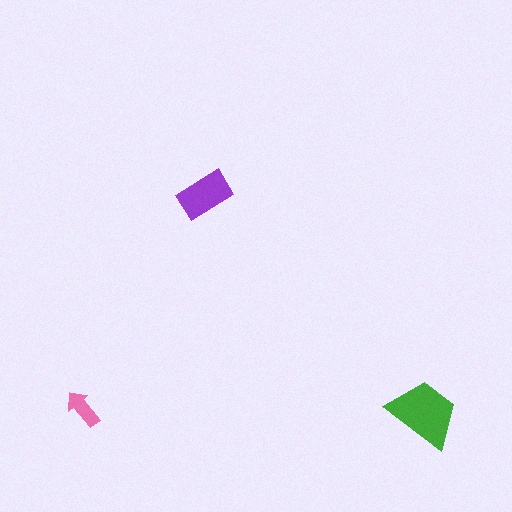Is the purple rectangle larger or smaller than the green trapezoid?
Smaller.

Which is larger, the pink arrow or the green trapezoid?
The green trapezoid.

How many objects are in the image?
There are 3 objects in the image.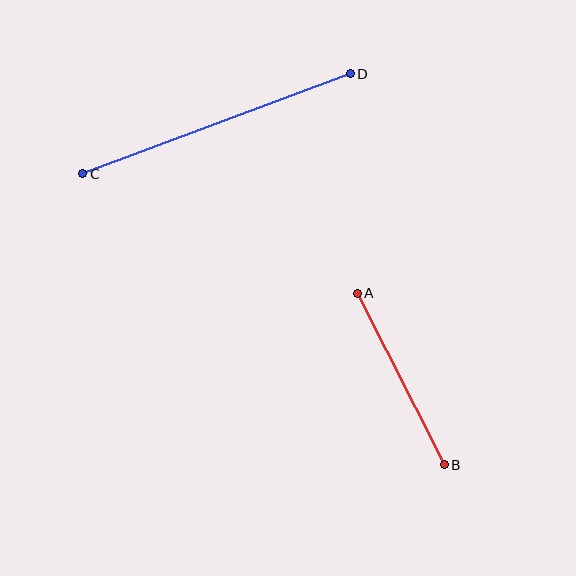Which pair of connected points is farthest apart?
Points C and D are farthest apart.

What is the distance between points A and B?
The distance is approximately 192 pixels.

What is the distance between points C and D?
The distance is approximately 285 pixels.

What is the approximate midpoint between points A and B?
The midpoint is at approximately (401, 379) pixels.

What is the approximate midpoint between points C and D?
The midpoint is at approximately (217, 124) pixels.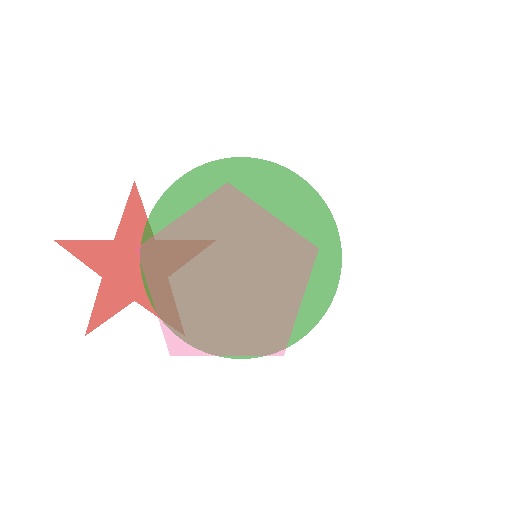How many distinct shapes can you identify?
There are 3 distinct shapes: a red star, a green circle, a pink pentagon.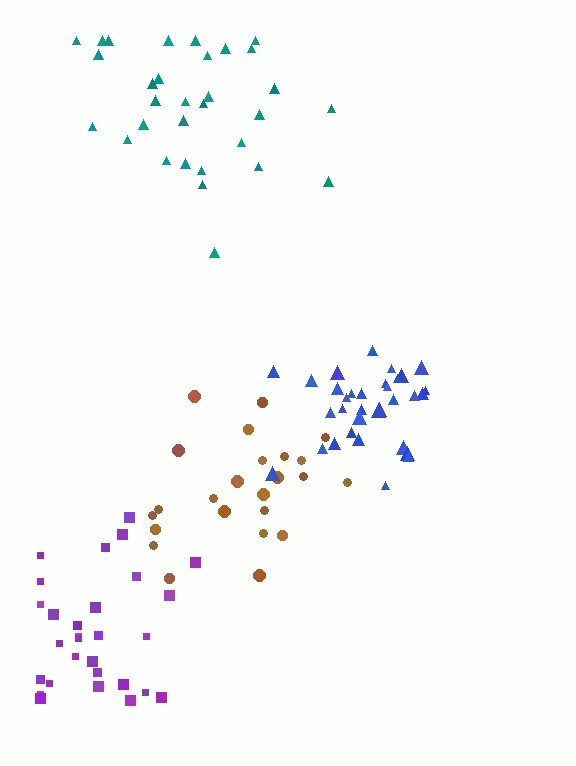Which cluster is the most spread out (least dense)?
Brown.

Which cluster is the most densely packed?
Blue.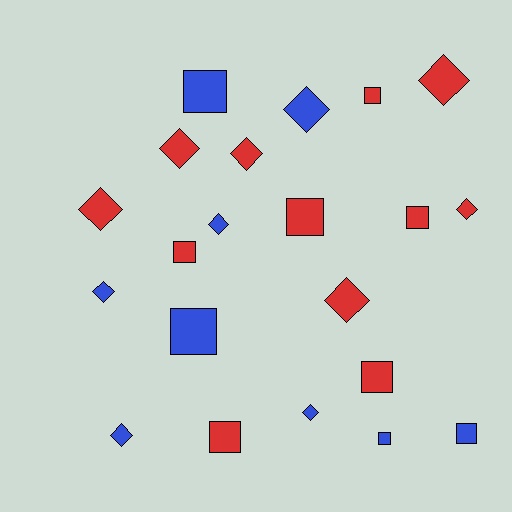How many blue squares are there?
There are 4 blue squares.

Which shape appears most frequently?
Diamond, with 11 objects.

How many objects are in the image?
There are 21 objects.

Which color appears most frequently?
Red, with 12 objects.